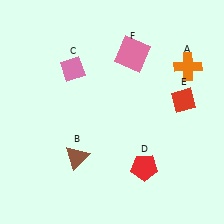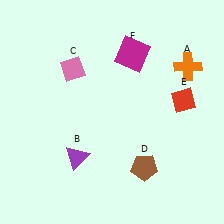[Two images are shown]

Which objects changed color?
B changed from brown to purple. D changed from red to brown. F changed from pink to magenta.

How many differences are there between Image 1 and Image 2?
There are 3 differences between the two images.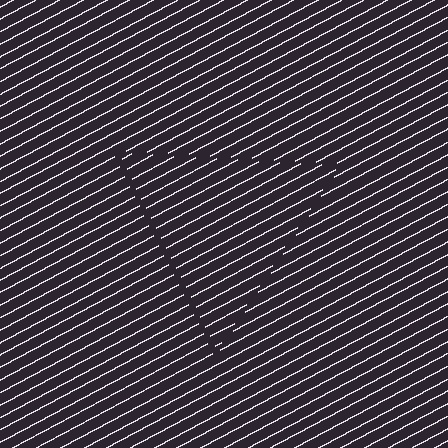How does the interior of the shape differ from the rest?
The interior of the shape contains the same grating, shifted by half a period — the contour is defined by the phase discontinuity where line-ends from the inner and outer gratings abut.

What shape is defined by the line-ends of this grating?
An illusory triangle. The interior of the shape contains the same grating, shifted by half a period — the contour is defined by the phase discontinuity where line-ends from the inner and outer gratings abut.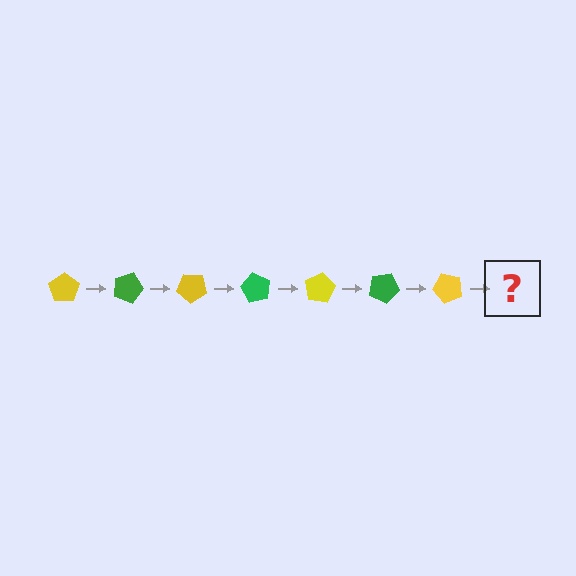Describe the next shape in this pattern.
It should be a green pentagon, rotated 140 degrees from the start.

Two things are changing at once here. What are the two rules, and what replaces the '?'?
The two rules are that it rotates 20 degrees each step and the color cycles through yellow and green. The '?' should be a green pentagon, rotated 140 degrees from the start.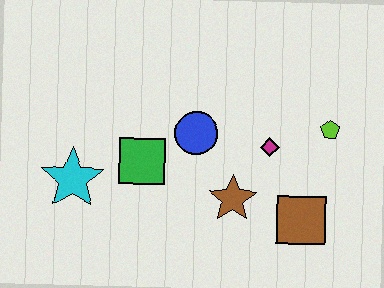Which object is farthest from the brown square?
The cyan star is farthest from the brown square.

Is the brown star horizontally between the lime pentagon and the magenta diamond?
No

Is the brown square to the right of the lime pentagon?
No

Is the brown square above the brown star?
No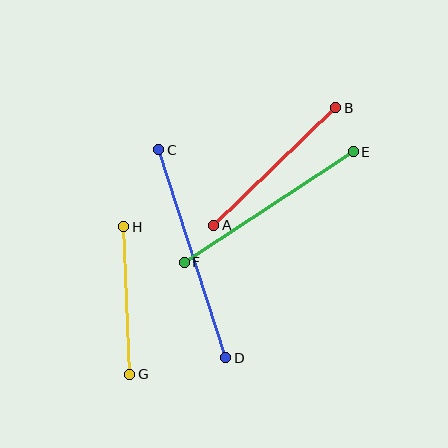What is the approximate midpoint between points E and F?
The midpoint is at approximately (269, 207) pixels.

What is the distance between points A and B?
The distance is approximately 169 pixels.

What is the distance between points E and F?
The distance is approximately 202 pixels.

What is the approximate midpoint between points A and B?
The midpoint is at approximately (275, 166) pixels.